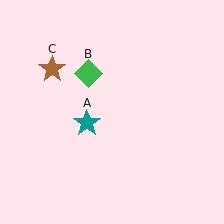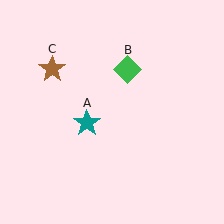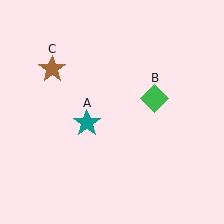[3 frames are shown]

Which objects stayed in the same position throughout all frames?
Teal star (object A) and brown star (object C) remained stationary.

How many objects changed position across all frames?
1 object changed position: green diamond (object B).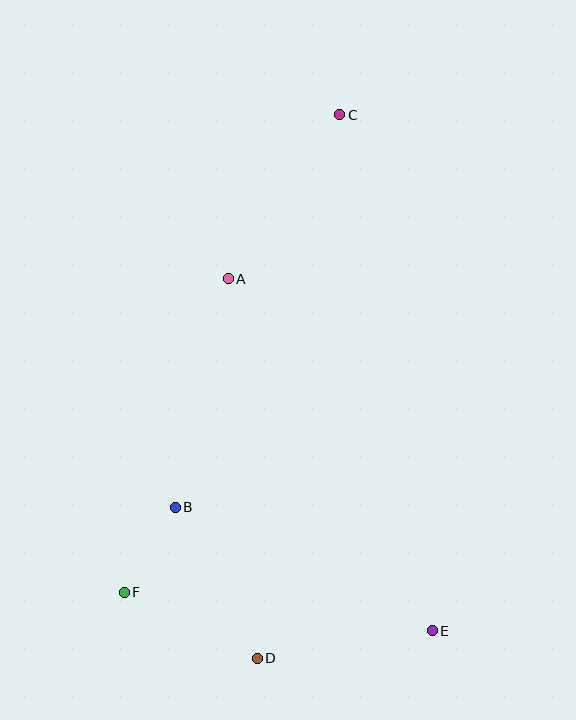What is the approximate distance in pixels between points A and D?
The distance between A and D is approximately 381 pixels.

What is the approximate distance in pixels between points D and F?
The distance between D and F is approximately 148 pixels.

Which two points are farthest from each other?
Points C and D are farthest from each other.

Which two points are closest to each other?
Points B and F are closest to each other.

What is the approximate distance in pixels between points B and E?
The distance between B and E is approximately 285 pixels.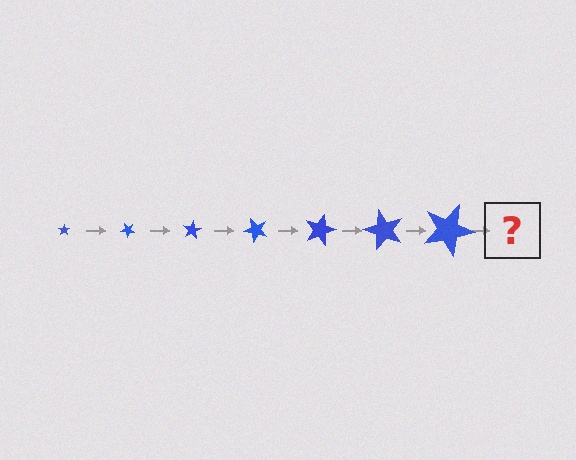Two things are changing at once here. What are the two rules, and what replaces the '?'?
The two rules are that the star grows larger each step and it rotates 40 degrees each step. The '?' should be a star, larger than the previous one and rotated 280 degrees from the start.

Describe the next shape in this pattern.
It should be a star, larger than the previous one and rotated 280 degrees from the start.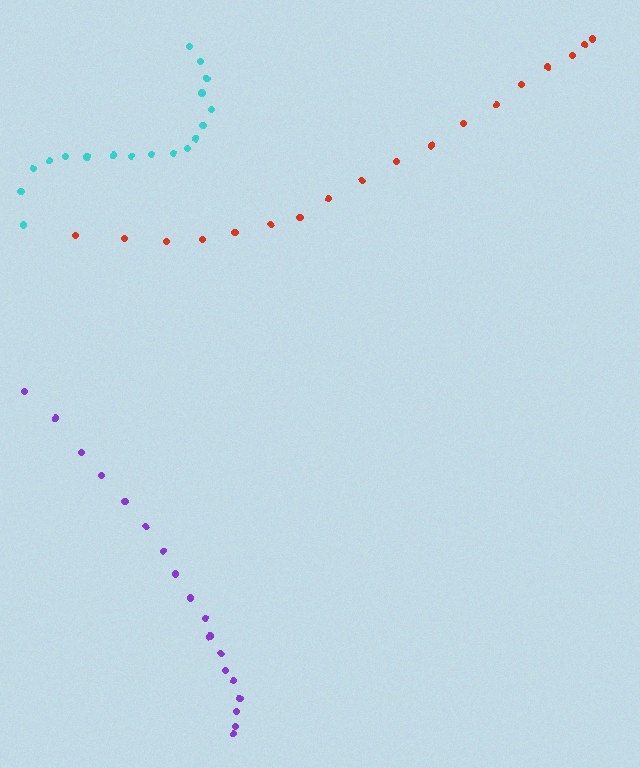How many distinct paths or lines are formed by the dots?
There are 3 distinct paths.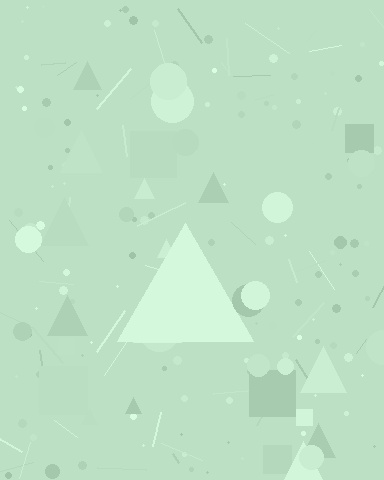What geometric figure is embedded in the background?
A triangle is embedded in the background.